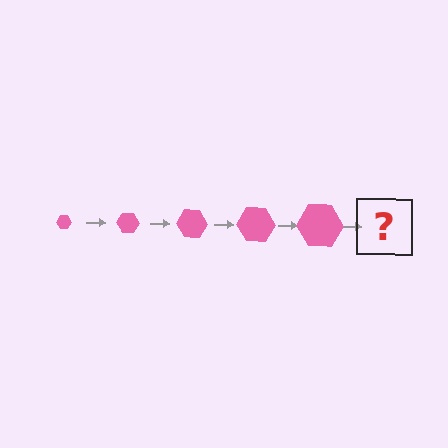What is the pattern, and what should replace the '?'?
The pattern is that the hexagon gets progressively larger each step. The '?' should be a pink hexagon, larger than the previous one.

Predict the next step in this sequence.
The next step is a pink hexagon, larger than the previous one.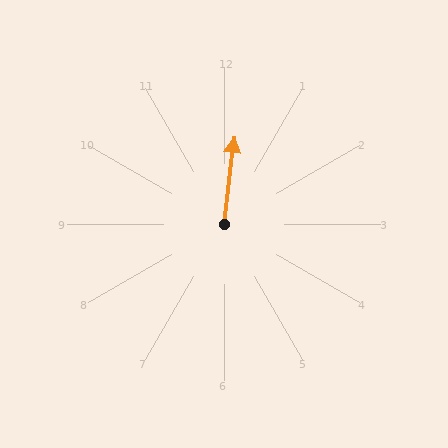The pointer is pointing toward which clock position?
Roughly 12 o'clock.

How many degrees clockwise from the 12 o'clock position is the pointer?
Approximately 7 degrees.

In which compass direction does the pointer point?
North.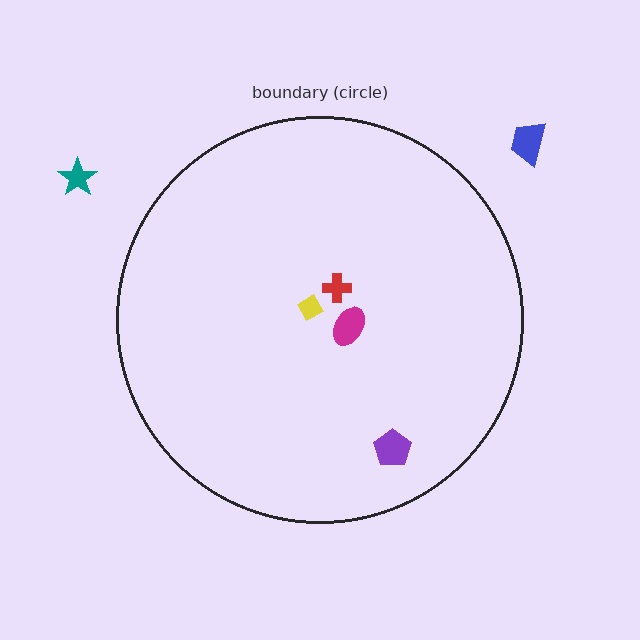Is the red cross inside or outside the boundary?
Inside.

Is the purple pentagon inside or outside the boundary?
Inside.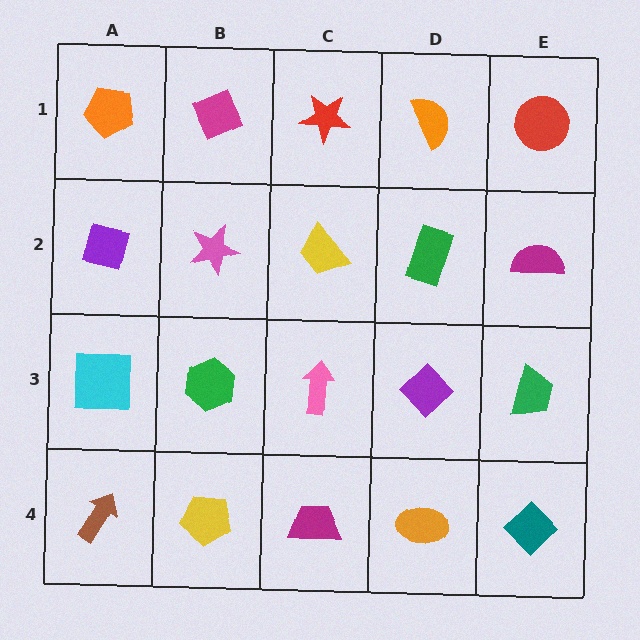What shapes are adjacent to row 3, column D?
A green rectangle (row 2, column D), an orange ellipse (row 4, column D), a pink arrow (row 3, column C), a green trapezoid (row 3, column E).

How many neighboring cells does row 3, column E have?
3.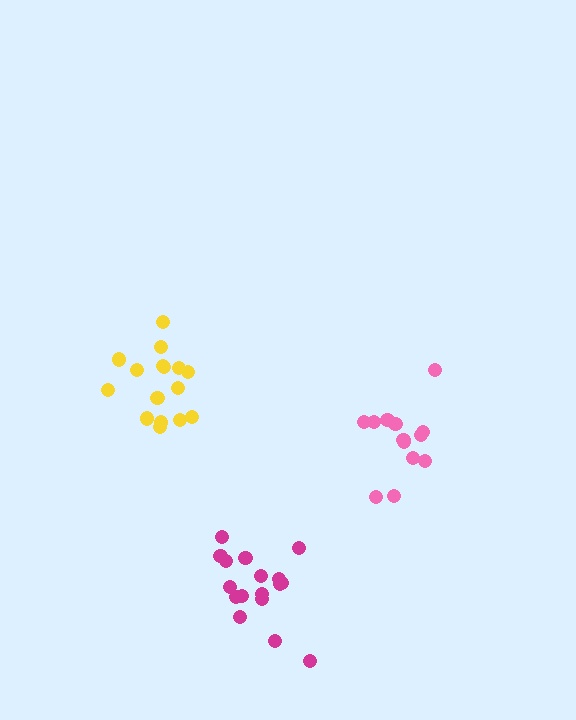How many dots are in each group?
Group 1: 17 dots, Group 2: 16 dots, Group 3: 13 dots (46 total).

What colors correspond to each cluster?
The clusters are colored: magenta, yellow, pink.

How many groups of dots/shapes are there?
There are 3 groups.